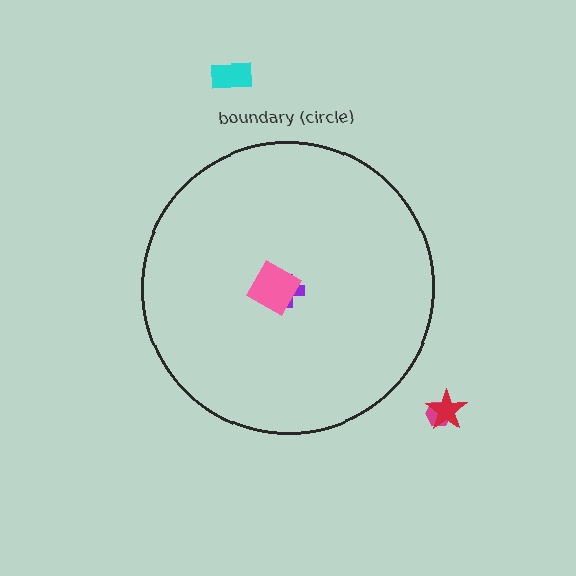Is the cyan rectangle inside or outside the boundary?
Outside.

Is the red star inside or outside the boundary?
Outside.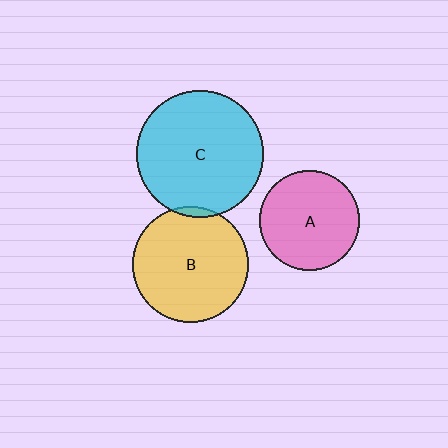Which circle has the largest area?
Circle C (cyan).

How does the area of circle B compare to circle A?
Approximately 1.3 times.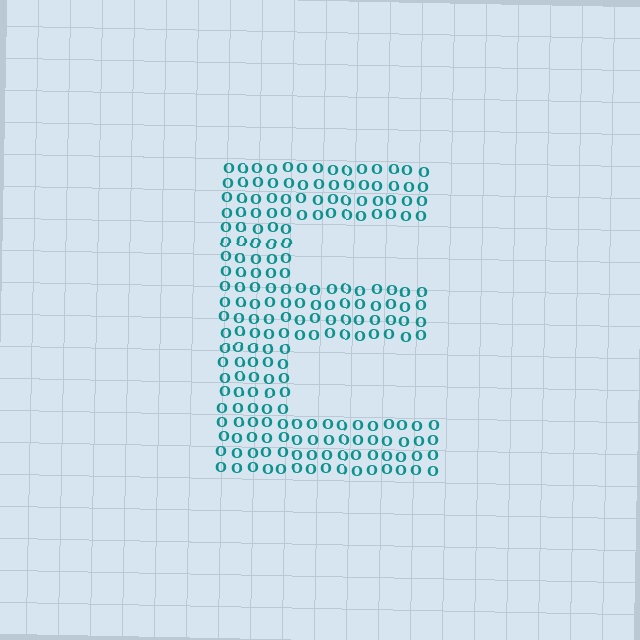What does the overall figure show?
The overall figure shows the letter E.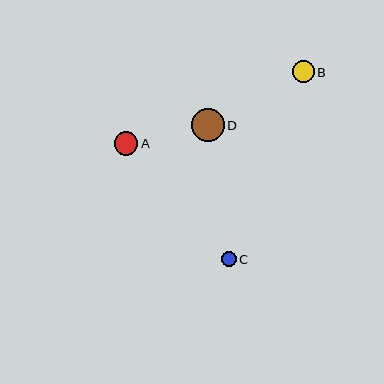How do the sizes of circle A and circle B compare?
Circle A and circle B are approximately the same size.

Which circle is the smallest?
Circle C is the smallest with a size of approximately 15 pixels.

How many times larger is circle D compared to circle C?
Circle D is approximately 2.2 times the size of circle C.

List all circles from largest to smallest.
From largest to smallest: D, A, B, C.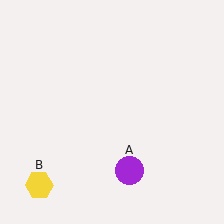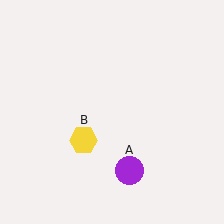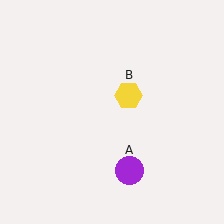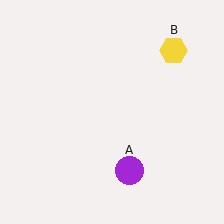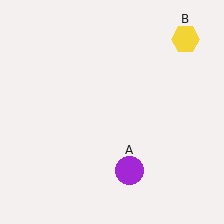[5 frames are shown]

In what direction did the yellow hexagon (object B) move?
The yellow hexagon (object B) moved up and to the right.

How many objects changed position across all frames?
1 object changed position: yellow hexagon (object B).